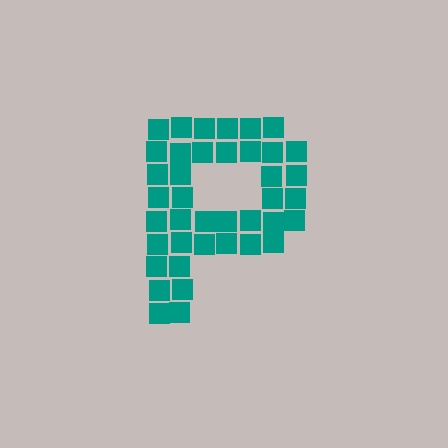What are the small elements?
The small elements are squares.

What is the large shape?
The large shape is the letter P.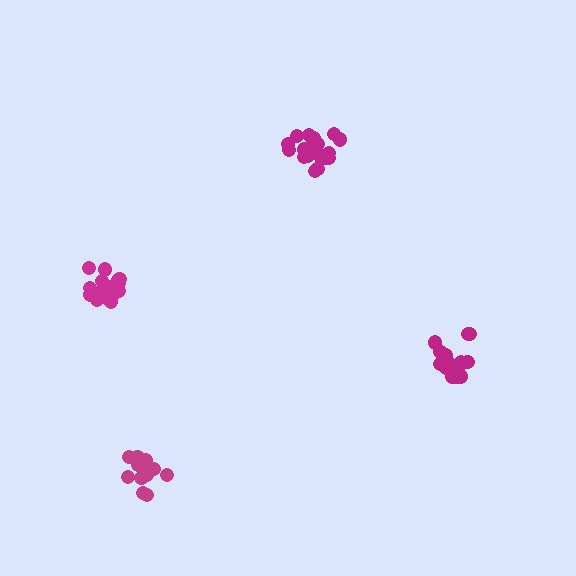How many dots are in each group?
Group 1: 16 dots, Group 2: 14 dots, Group 3: 19 dots, Group 4: 19 dots (68 total).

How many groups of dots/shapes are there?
There are 4 groups.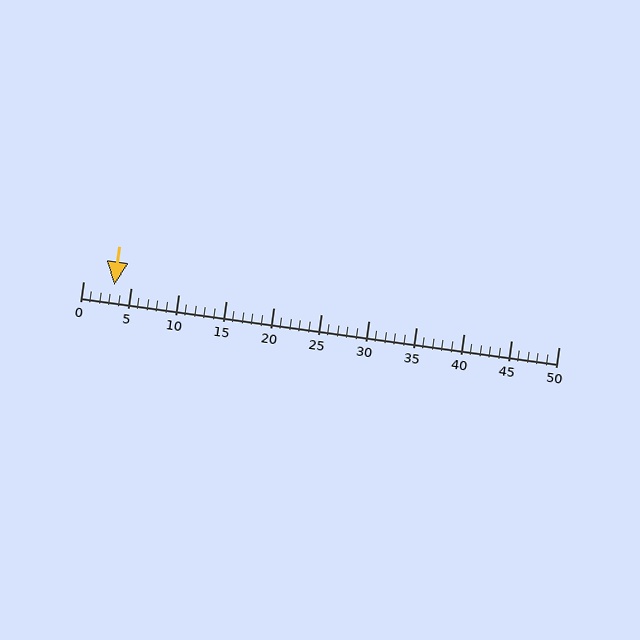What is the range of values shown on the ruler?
The ruler shows values from 0 to 50.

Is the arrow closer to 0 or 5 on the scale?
The arrow is closer to 5.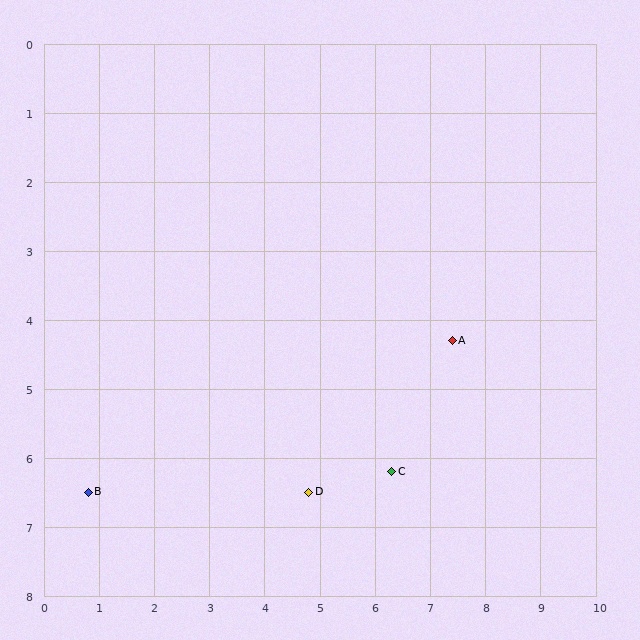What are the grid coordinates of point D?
Point D is at approximately (4.8, 6.5).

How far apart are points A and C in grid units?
Points A and C are about 2.2 grid units apart.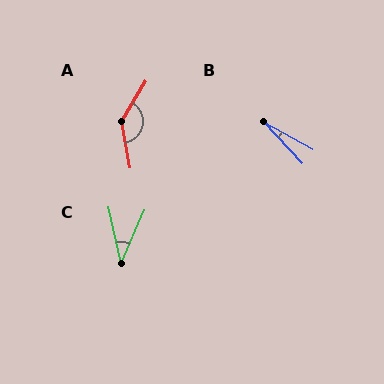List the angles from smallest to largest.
B (18°), C (36°), A (138°).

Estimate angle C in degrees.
Approximately 36 degrees.